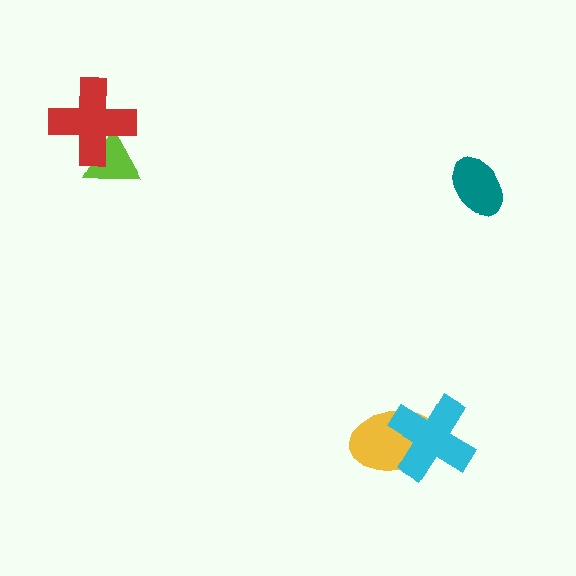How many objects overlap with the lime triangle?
1 object overlaps with the lime triangle.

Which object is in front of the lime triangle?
The red cross is in front of the lime triangle.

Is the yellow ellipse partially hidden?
Yes, it is partially covered by another shape.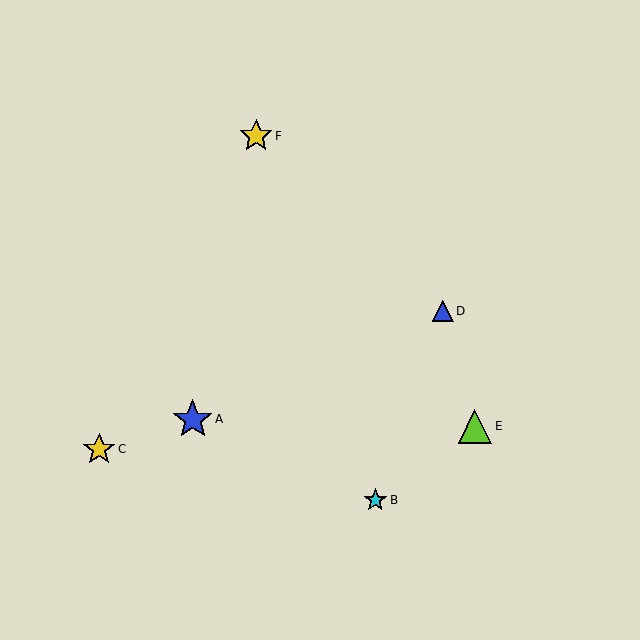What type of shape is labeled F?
Shape F is a yellow star.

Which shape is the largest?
The blue star (labeled A) is the largest.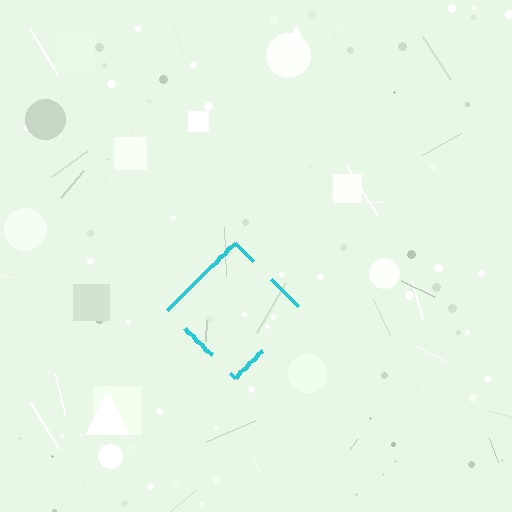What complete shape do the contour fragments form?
The contour fragments form a diamond.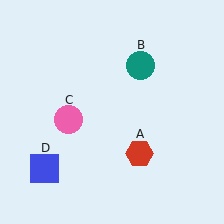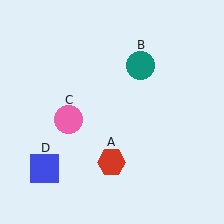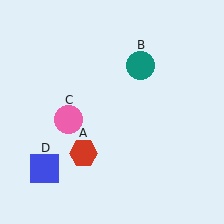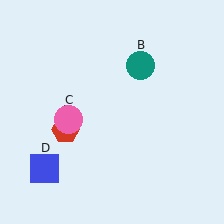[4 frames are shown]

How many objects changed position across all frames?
1 object changed position: red hexagon (object A).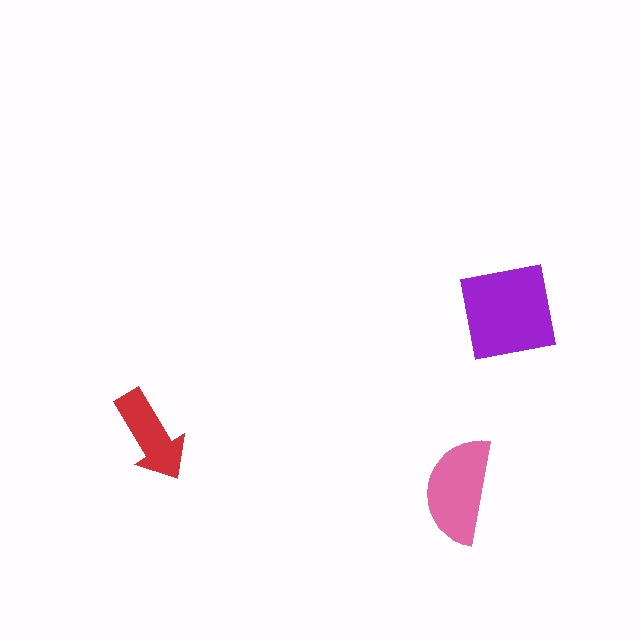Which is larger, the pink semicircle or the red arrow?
The pink semicircle.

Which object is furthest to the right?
The purple square is rightmost.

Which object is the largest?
The purple square.